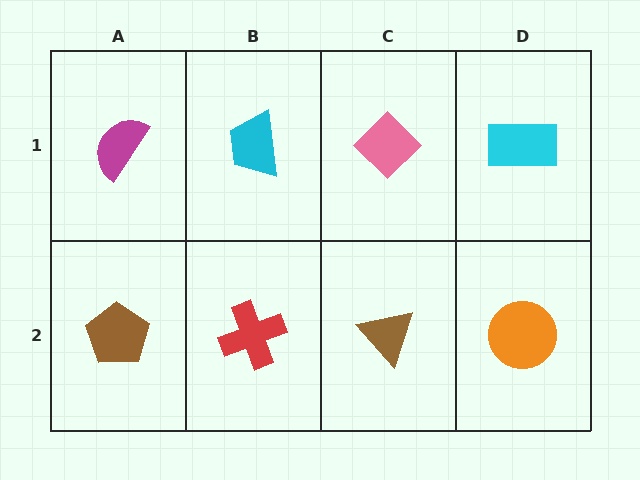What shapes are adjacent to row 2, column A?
A magenta semicircle (row 1, column A), a red cross (row 2, column B).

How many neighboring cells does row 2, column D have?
2.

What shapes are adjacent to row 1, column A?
A brown pentagon (row 2, column A), a cyan trapezoid (row 1, column B).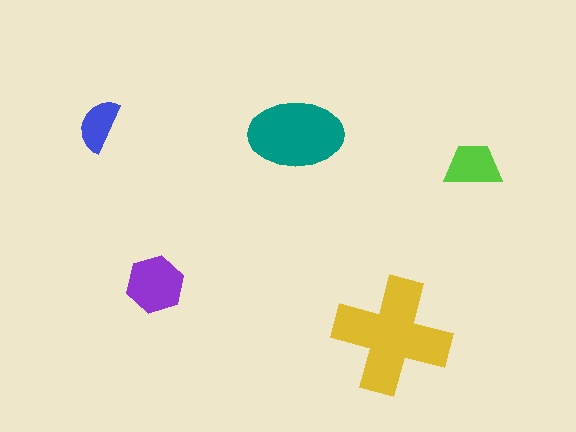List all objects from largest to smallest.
The yellow cross, the teal ellipse, the purple hexagon, the lime trapezoid, the blue semicircle.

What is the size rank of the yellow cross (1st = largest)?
1st.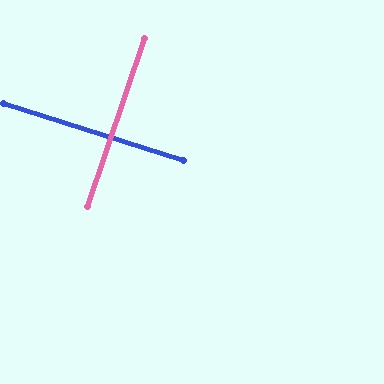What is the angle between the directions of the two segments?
Approximately 89 degrees.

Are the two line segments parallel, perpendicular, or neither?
Perpendicular — they meet at approximately 89°.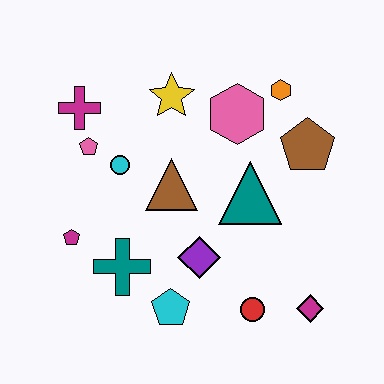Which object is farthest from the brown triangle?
The magenta diamond is farthest from the brown triangle.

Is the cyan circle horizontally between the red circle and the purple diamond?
No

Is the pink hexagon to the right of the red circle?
No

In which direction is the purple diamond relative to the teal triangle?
The purple diamond is below the teal triangle.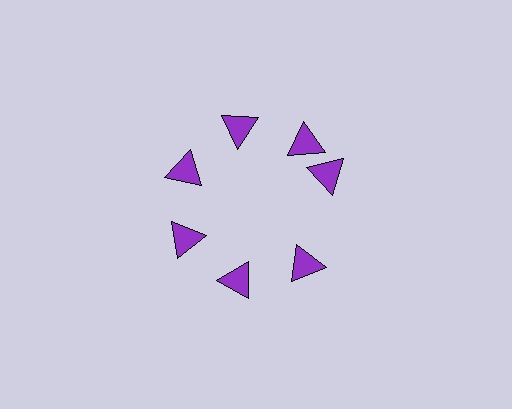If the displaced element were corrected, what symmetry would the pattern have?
It would have 7-fold rotational symmetry — the pattern would map onto itself every 51 degrees.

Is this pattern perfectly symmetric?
No. The 7 purple triangles are arranged in a ring, but one element near the 3 o'clock position is rotated out of alignment along the ring, breaking the 7-fold rotational symmetry.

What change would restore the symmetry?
The symmetry would be restored by rotating it back into even spacing with its neighbors so that all 7 triangles sit at equal angles and equal distance from the center.